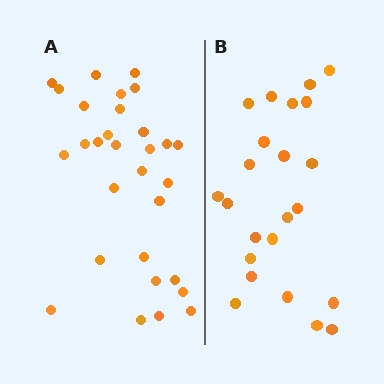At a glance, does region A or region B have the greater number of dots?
Region A (the left region) has more dots.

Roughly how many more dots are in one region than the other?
Region A has roughly 8 or so more dots than region B.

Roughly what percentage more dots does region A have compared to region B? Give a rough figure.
About 30% more.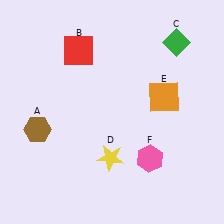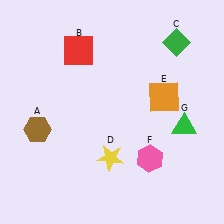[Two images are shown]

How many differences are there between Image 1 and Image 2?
There is 1 difference between the two images.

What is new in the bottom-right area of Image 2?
A green triangle (G) was added in the bottom-right area of Image 2.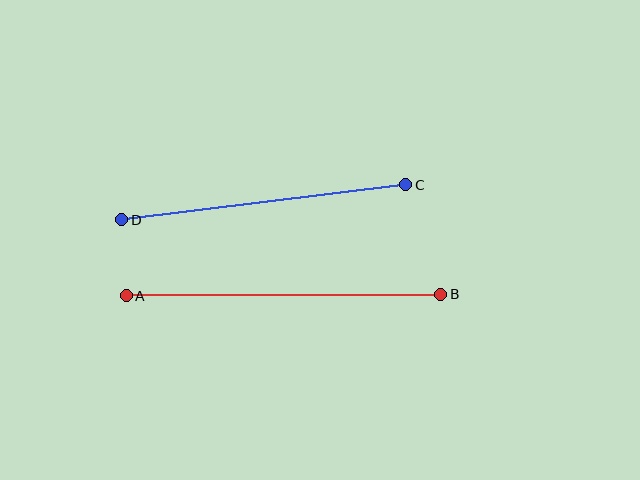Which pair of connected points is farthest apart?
Points A and B are farthest apart.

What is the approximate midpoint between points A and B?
The midpoint is at approximately (284, 295) pixels.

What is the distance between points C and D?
The distance is approximately 287 pixels.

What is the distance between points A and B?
The distance is approximately 315 pixels.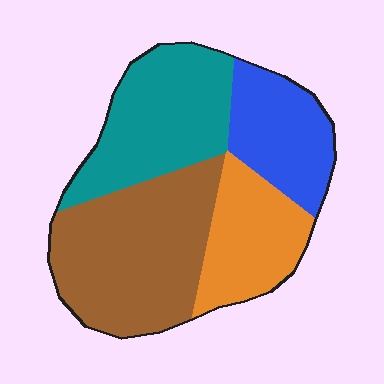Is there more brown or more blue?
Brown.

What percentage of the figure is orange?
Orange covers around 20% of the figure.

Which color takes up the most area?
Brown, at roughly 35%.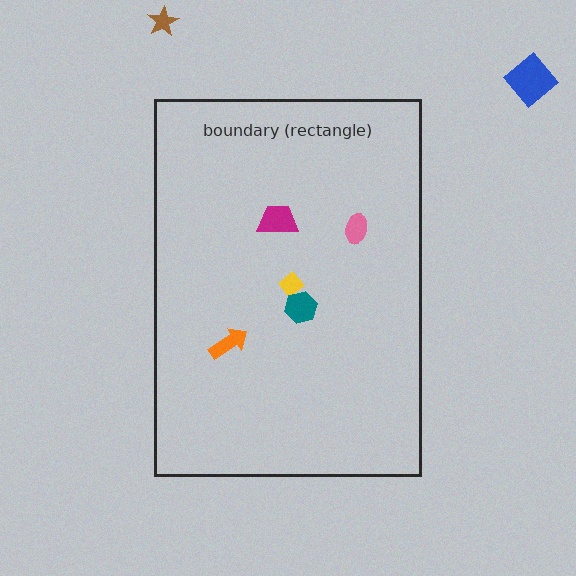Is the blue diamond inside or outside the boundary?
Outside.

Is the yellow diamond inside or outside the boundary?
Inside.